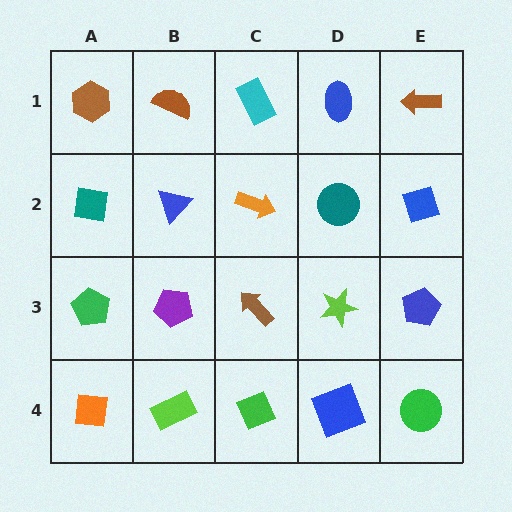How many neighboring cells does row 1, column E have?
2.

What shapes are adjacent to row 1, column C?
An orange arrow (row 2, column C), a brown semicircle (row 1, column B), a blue ellipse (row 1, column D).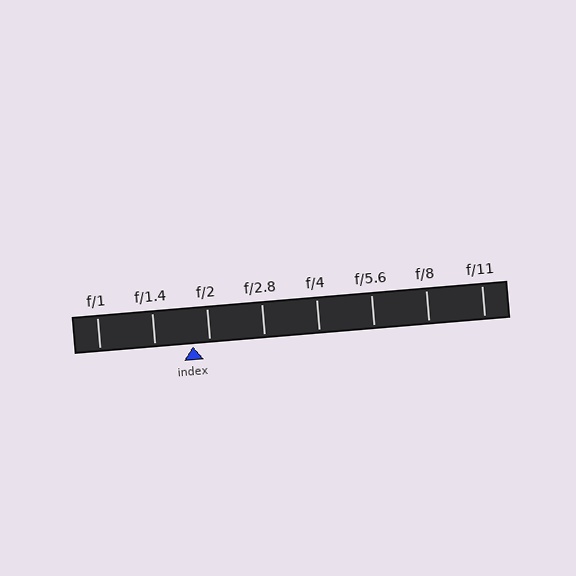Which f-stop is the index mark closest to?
The index mark is closest to f/2.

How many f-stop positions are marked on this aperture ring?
There are 8 f-stop positions marked.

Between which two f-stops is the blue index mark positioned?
The index mark is between f/1.4 and f/2.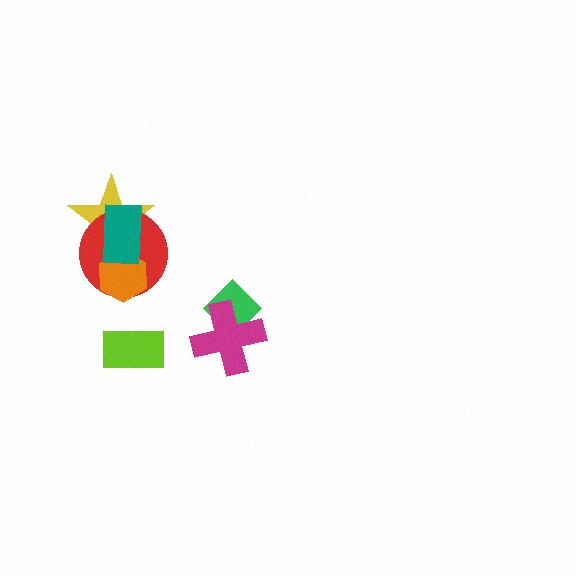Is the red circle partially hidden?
Yes, it is partially covered by another shape.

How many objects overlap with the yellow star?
3 objects overlap with the yellow star.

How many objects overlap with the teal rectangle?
3 objects overlap with the teal rectangle.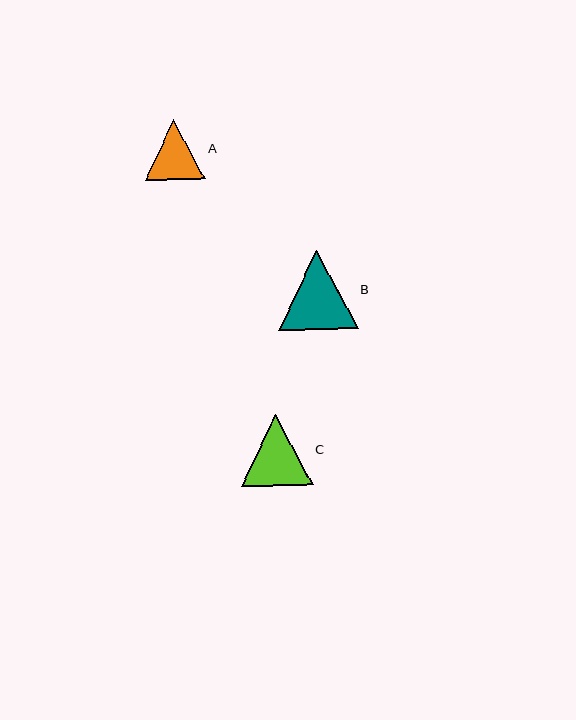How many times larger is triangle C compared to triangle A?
Triangle C is approximately 1.2 times the size of triangle A.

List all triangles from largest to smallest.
From largest to smallest: B, C, A.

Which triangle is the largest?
Triangle B is the largest with a size of approximately 80 pixels.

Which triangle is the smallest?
Triangle A is the smallest with a size of approximately 60 pixels.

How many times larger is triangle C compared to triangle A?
Triangle C is approximately 1.2 times the size of triangle A.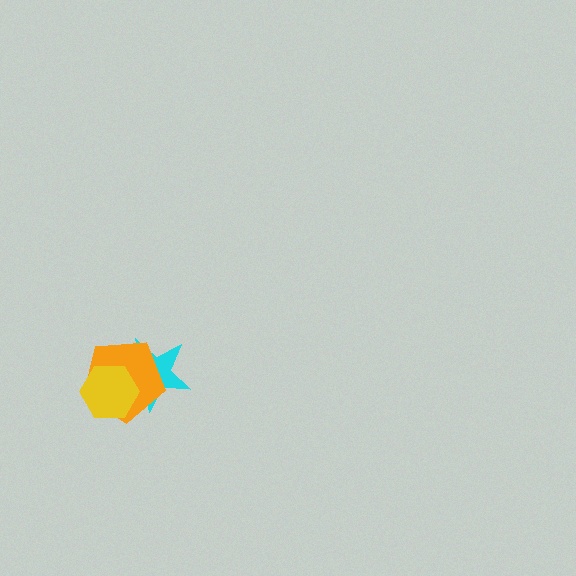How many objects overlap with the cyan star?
2 objects overlap with the cyan star.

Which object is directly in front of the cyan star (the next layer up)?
The orange pentagon is directly in front of the cyan star.